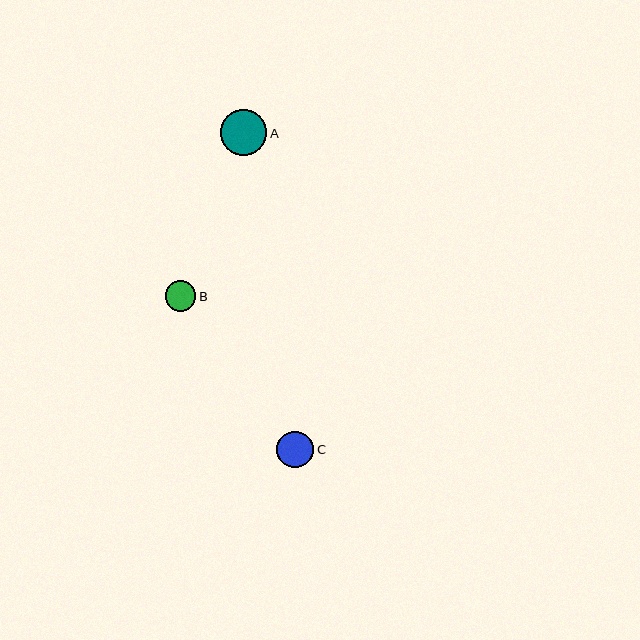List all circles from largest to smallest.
From largest to smallest: A, C, B.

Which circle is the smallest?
Circle B is the smallest with a size of approximately 30 pixels.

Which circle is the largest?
Circle A is the largest with a size of approximately 46 pixels.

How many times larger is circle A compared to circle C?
Circle A is approximately 1.2 times the size of circle C.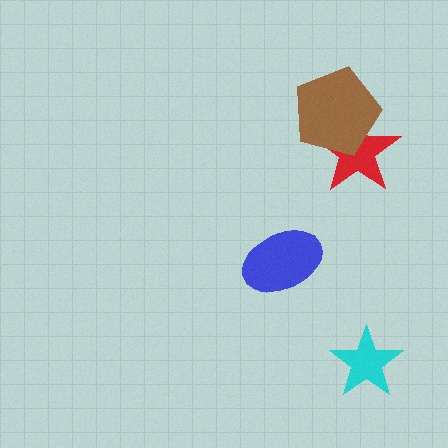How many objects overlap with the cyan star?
0 objects overlap with the cyan star.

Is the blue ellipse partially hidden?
No, no other shape covers it.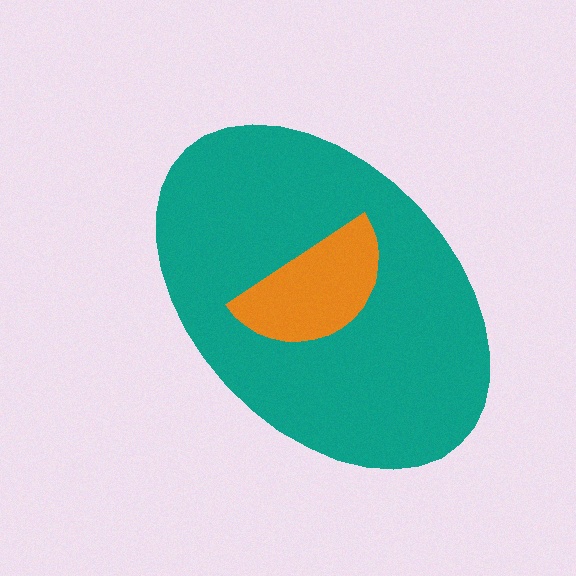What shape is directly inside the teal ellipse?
The orange semicircle.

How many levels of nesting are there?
2.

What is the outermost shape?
The teal ellipse.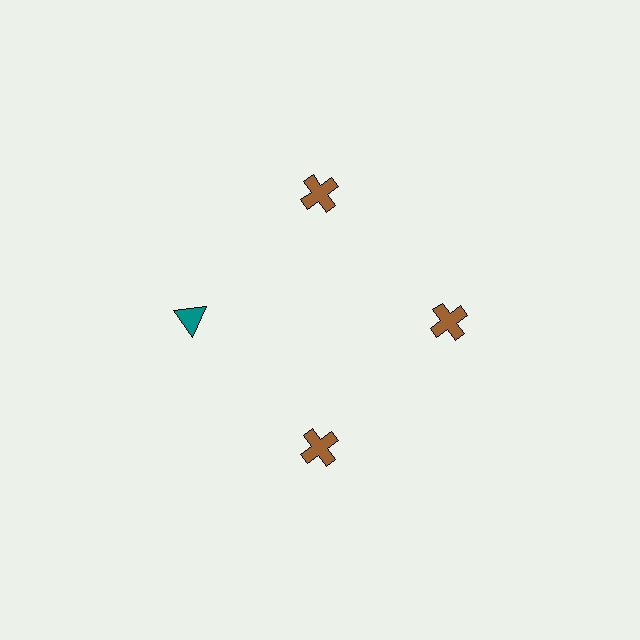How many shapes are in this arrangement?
There are 4 shapes arranged in a ring pattern.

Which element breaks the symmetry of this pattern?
The teal triangle at roughly the 9 o'clock position breaks the symmetry. All other shapes are brown crosses.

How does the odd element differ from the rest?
It differs in both color (teal instead of brown) and shape (triangle instead of cross).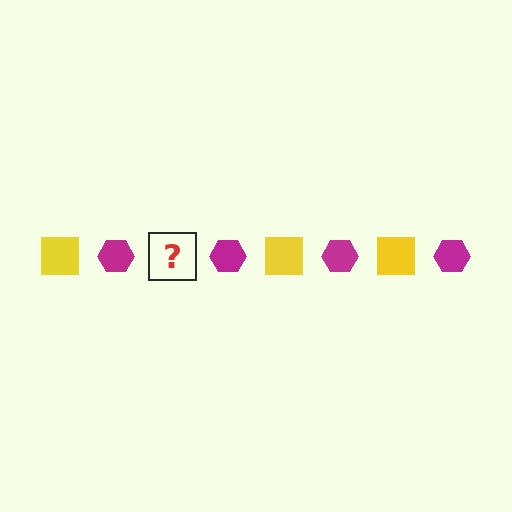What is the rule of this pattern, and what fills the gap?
The rule is that the pattern alternates between yellow square and magenta hexagon. The gap should be filled with a yellow square.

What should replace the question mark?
The question mark should be replaced with a yellow square.